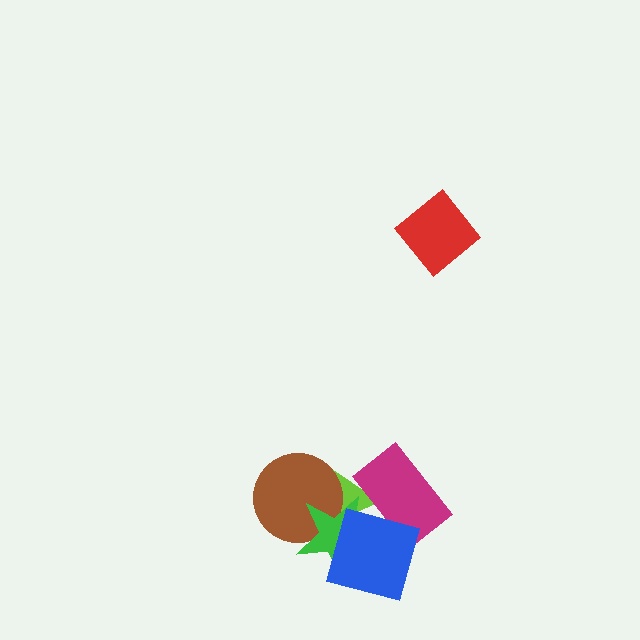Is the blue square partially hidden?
No, no other shape covers it.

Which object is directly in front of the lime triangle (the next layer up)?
The brown circle is directly in front of the lime triangle.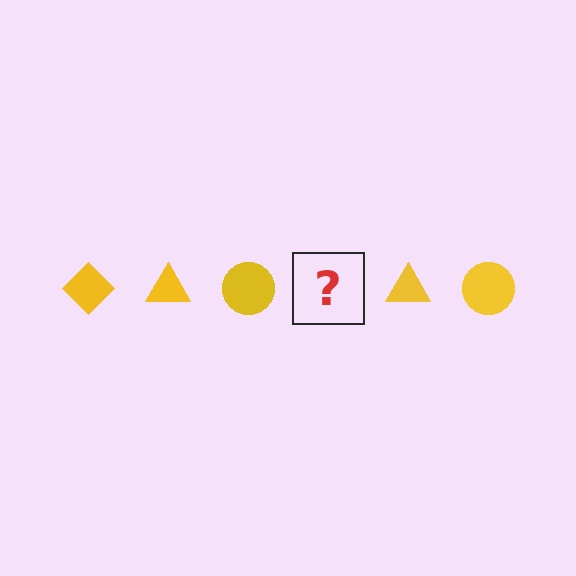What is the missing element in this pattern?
The missing element is a yellow diamond.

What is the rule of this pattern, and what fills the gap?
The rule is that the pattern cycles through diamond, triangle, circle shapes in yellow. The gap should be filled with a yellow diamond.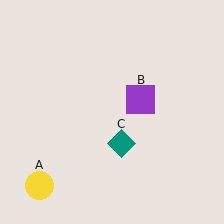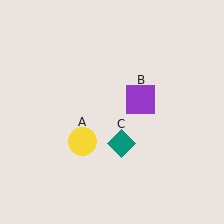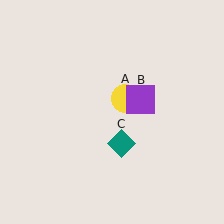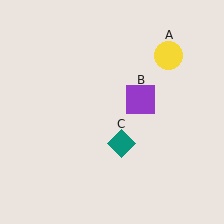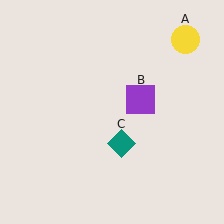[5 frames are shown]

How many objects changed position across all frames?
1 object changed position: yellow circle (object A).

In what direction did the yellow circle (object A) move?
The yellow circle (object A) moved up and to the right.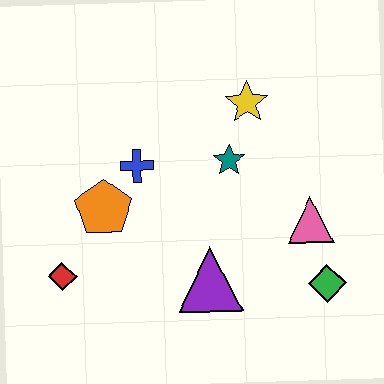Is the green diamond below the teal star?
Yes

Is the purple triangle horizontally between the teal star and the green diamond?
No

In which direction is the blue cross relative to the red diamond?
The blue cross is above the red diamond.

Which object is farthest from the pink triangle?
The red diamond is farthest from the pink triangle.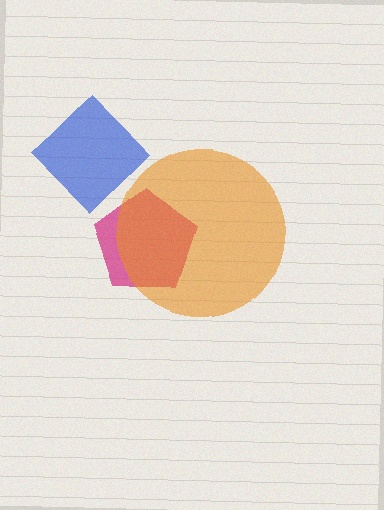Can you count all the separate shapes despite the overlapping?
Yes, there are 3 separate shapes.